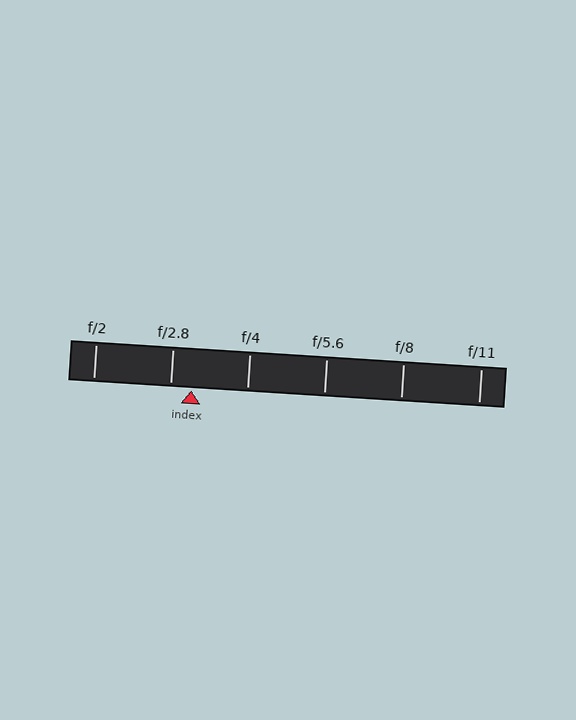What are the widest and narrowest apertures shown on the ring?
The widest aperture shown is f/2 and the narrowest is f/11.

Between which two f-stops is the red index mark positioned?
The index mark is between f/2.8 and f/4.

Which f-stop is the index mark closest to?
The index mark is closest to f/2.8.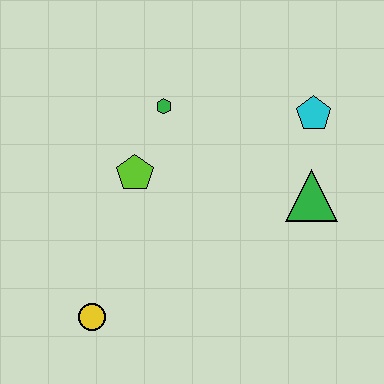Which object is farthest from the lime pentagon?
The cyan pentagon is farthest from the lime pentagon.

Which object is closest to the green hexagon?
The lime pentagon is closest to the green hexagon.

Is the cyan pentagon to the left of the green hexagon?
No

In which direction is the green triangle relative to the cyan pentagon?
The green triangle is below the cyan pentagon.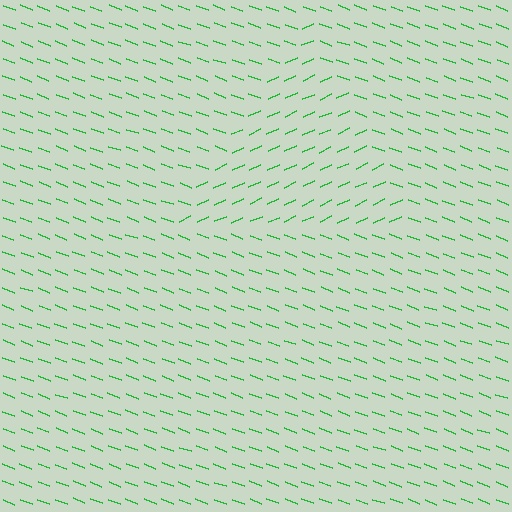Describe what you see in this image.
The image is filled with small green line segments. A triangle region in the image has lines oriented differently from the surrounding lines, creating a visible texture boundary.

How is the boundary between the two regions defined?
The boundary is defined purely by a change in line orientation (approximately 45 degrees difference). All lines are the same color and thickness.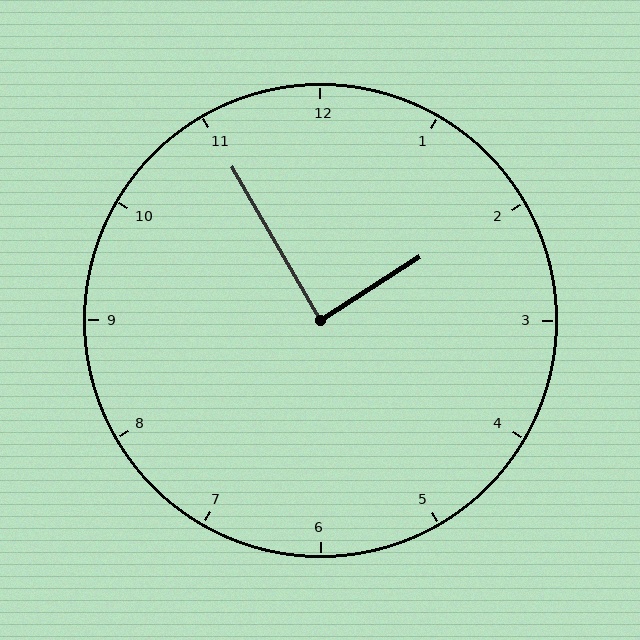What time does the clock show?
1:55.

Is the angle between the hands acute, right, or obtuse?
It is right.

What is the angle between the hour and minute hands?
Approximately 88 degrees.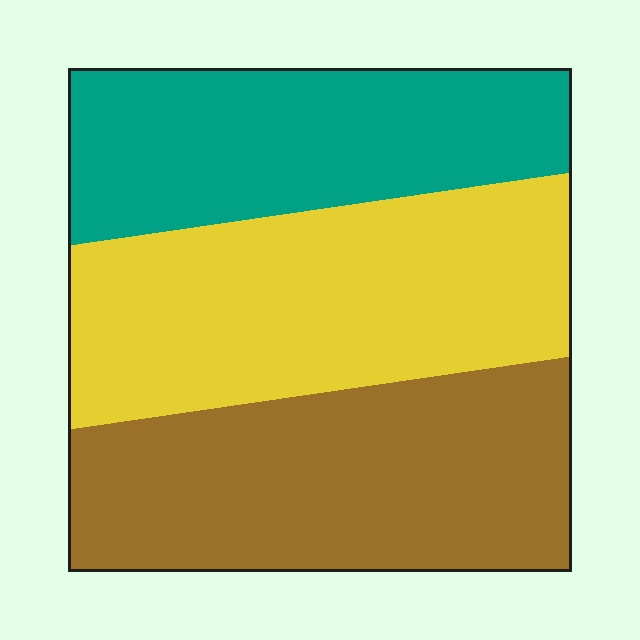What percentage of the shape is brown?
Brown takes up between a third and a half of the shape.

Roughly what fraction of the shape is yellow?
Yellow covers roughly 35% of the shape.